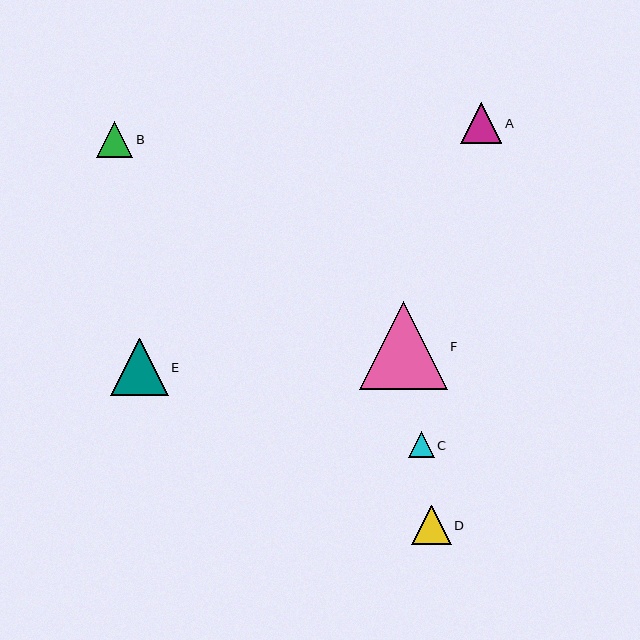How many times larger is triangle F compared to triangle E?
Triangle F is approximately 1.5 times the size of triangle E.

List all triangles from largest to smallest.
From largest to smallest: F, E, A, D, B, C.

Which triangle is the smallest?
Triangle C is the smallest with a size of approximately 25 pixels.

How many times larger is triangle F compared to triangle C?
Triangle F is approximately 3.5 times the size of triangle C.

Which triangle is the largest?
Triangle F is the largest with a size of approximately 88 pixels.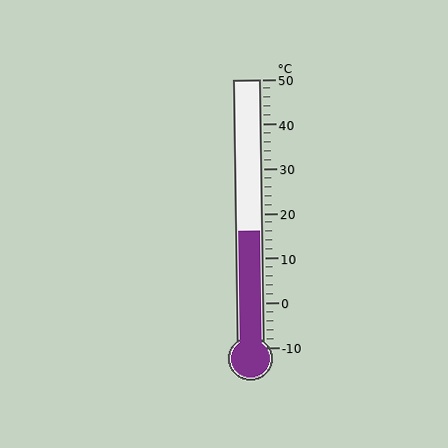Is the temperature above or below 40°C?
The temperature is below 40°C.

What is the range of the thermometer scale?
The thermometer scale ranges from -10°C to 50°C.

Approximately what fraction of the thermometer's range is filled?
The thermometer is filled to approximately 45% of its range.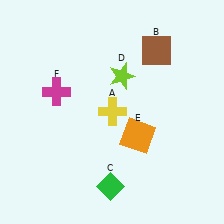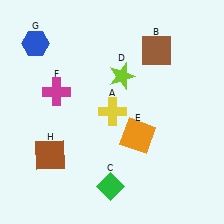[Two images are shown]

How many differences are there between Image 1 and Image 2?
There are 2 differences between the two images.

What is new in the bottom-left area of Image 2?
A brown square (H) was added in the bottom-left area of Image 2.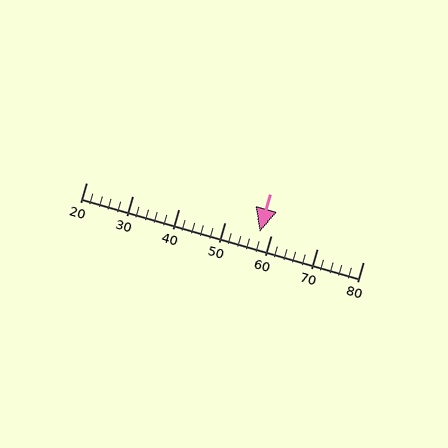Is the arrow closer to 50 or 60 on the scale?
The arrow is closer to 60.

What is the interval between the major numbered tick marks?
The major tick marks are spaced 10 units apart.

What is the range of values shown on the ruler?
The ruler shows values from 20 to 80.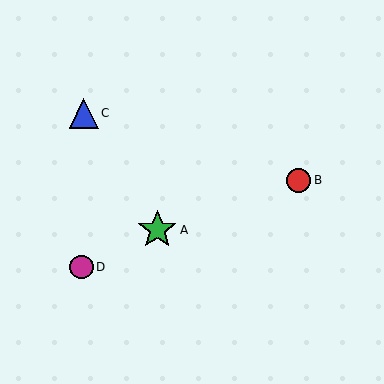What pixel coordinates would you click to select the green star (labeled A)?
Click at (157, 230) to select the green star A.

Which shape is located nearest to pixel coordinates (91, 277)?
The magenta circle (labeled D) at (81, 267) is nearest to that location.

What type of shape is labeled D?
Shape D is a magenta circle.